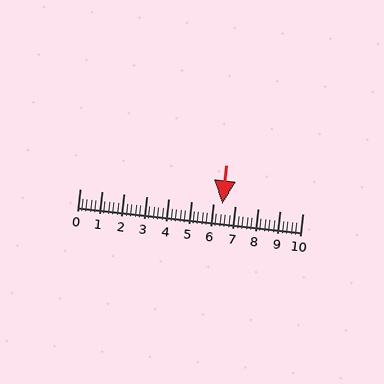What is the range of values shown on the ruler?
The ruler shows values from 0 to 10.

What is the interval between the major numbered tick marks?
The major tick marks are spaced 1 units apart.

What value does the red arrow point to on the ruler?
The red arrow points to approximately 6.4.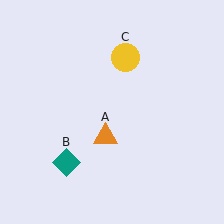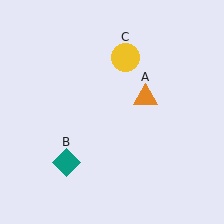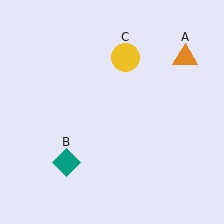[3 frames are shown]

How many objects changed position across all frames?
1 object changed position: orange triangle (object A).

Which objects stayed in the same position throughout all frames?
Teal diamond (object B) and yellow circle (object C) remained stationary.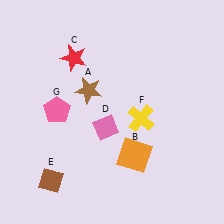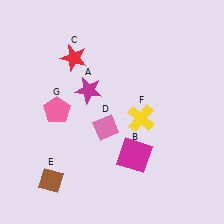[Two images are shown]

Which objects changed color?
A changed from brown to magenta. B changed from orange to magenta.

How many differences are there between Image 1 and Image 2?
There are 2 differences between the two images.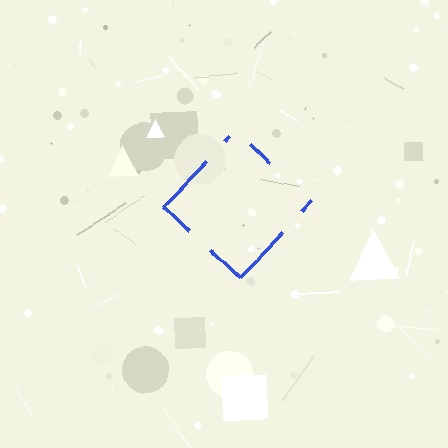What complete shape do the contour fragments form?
The contour fragments form a diamond.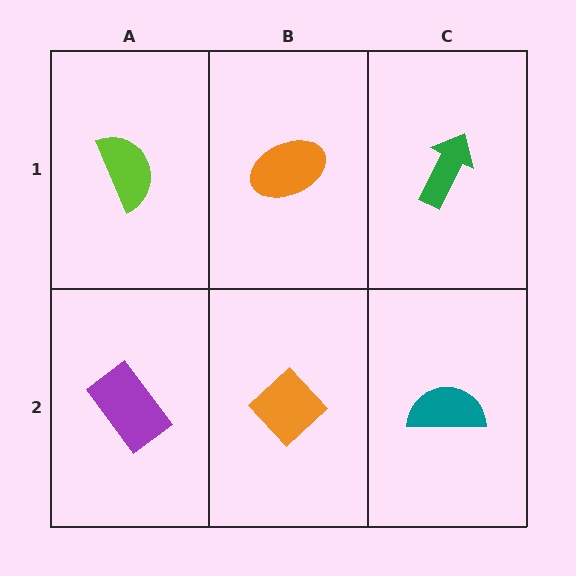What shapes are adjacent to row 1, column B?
An orange diamond (row 2, column B), a lime semicircle (row 1, column A), a green arrow (row 1, column C).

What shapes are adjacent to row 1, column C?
A teal semicircle (row 2, column C), an orange ellipse (row 1, column B).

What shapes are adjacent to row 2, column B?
An orange ellipse (row 1, column B), a purple rectangle (row 2, column A), a teal semicircle (row 2, column C).